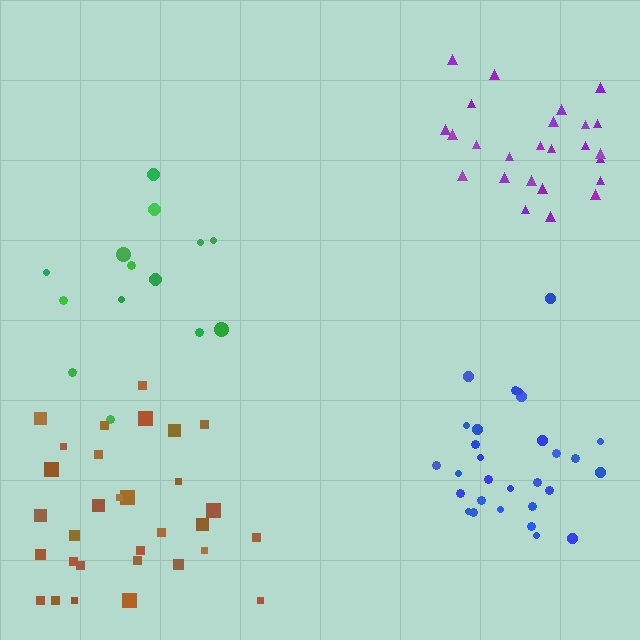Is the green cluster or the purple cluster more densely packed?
Purple.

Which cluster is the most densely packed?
Blue.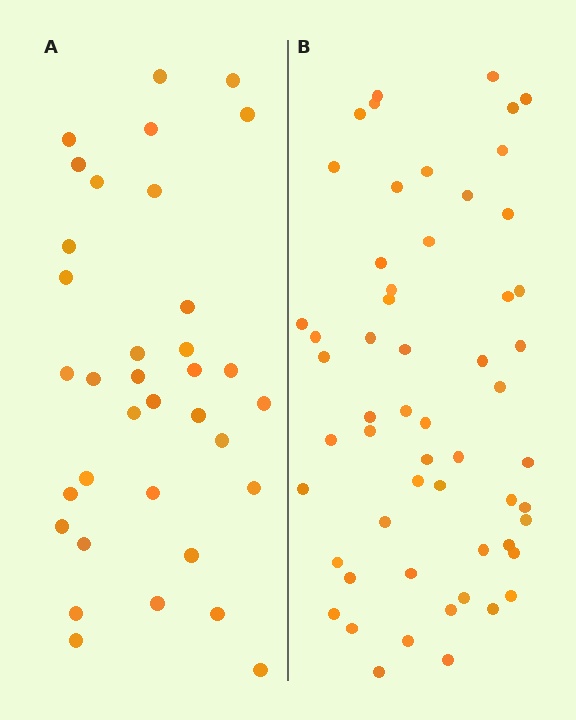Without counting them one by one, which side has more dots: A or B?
Region B (the right region) has more dots.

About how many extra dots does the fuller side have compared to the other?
Region B has approximately 20 more dots than region A.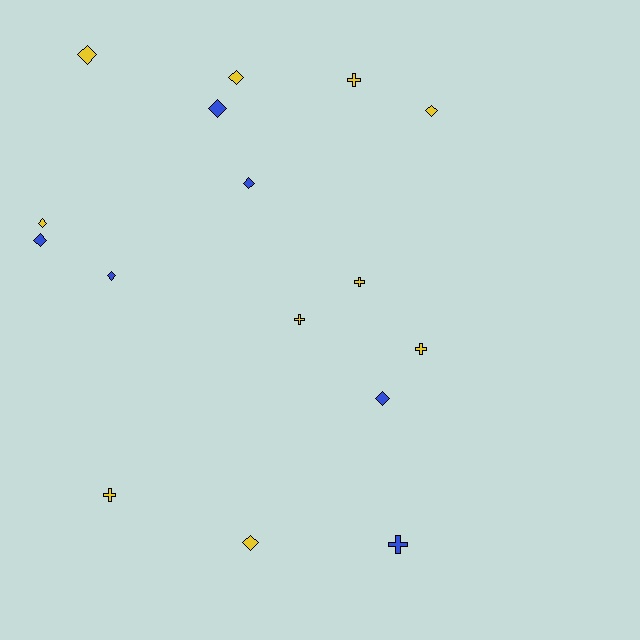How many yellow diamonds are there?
There are 5 yellow diamonds.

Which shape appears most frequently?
Diamond, with 10 objects.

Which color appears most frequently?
Yellow, with 10 objects.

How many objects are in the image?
There are 16 objects.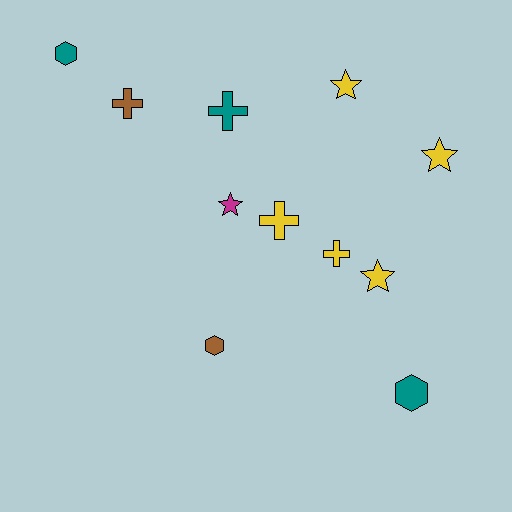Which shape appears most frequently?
Cross, with 4 objects.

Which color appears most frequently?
Yellow, with 5 objects.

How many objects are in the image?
There are 11 objects.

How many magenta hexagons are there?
There are no magenta hexagons.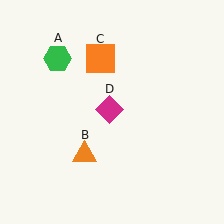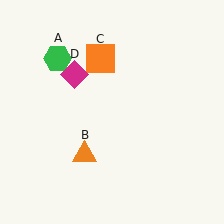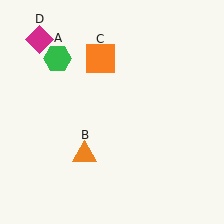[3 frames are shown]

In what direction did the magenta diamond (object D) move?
The magenta diamond (object D) moved up and to the left.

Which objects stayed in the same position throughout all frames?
Green hexagon (object A) and orange triangle (object B) and orange square (object C) remained stationary.